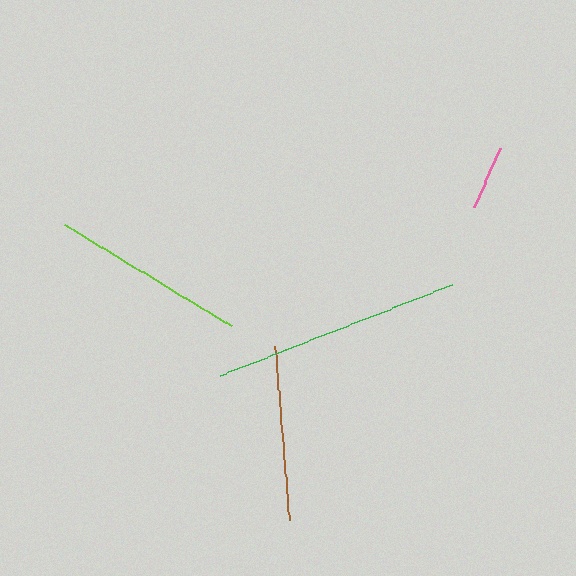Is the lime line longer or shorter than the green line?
The green line is longer than the lime line.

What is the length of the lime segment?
The lime segment is approximately 196 pixels long.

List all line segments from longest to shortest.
From longest to shortest: green, lime, brown, pink.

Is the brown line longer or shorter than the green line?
The green line is longer than the brown line.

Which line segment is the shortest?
The pink line is the shortest at approximately 65 pixels.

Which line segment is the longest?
The green line is the longest at approximately 249 pixels.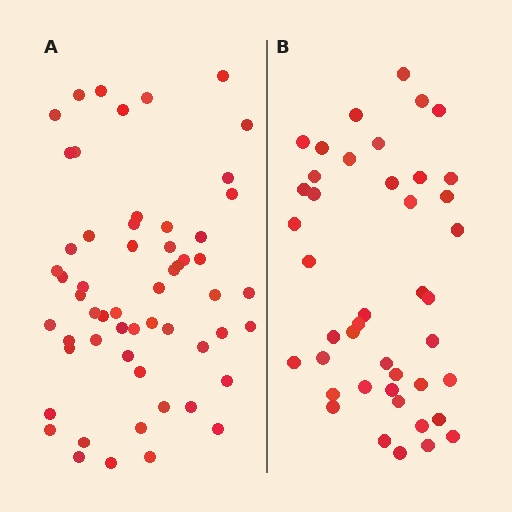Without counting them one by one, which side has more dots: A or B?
Region A (the left region) has more dots.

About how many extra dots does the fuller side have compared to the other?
Region A has approximately 15 more dots than region B.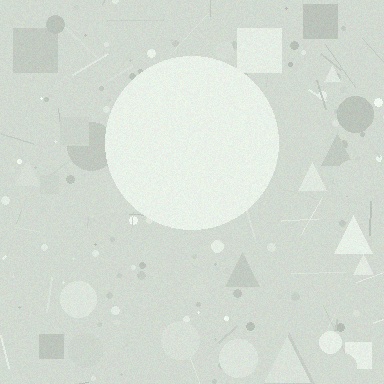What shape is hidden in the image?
A circle is hidden in the image.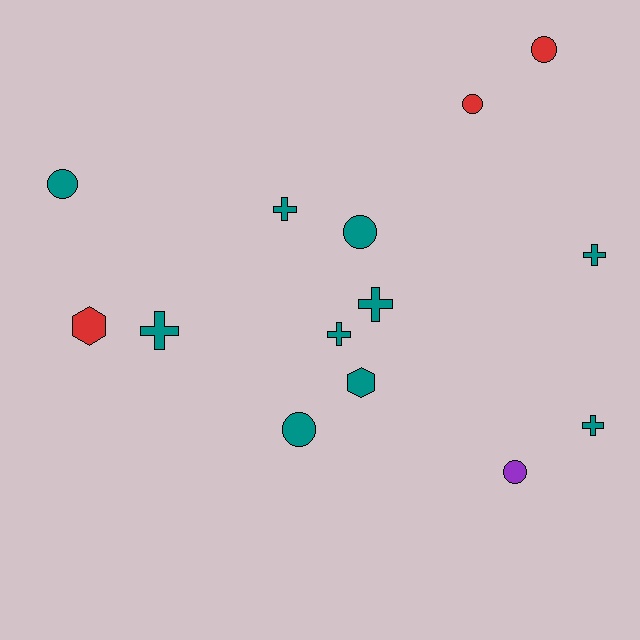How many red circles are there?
There are 2 red circles.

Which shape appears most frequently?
Cross, with 6 objects.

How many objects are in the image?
There are 14 objects.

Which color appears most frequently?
Teal, with 10 objects.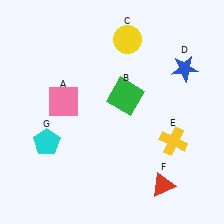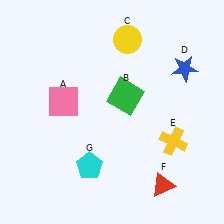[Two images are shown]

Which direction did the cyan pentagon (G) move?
The cyan pentagon (G) moved right.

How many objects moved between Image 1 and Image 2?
1 object moved between the two images.